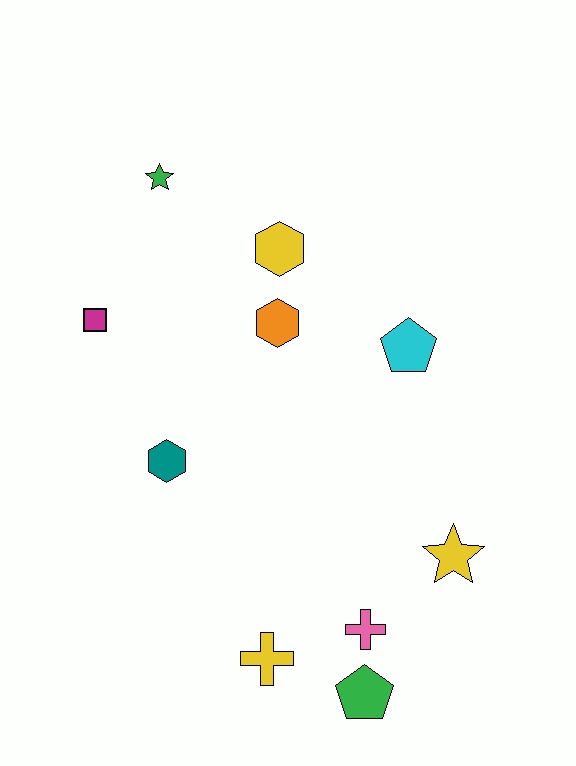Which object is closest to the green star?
The yellow hexagon is closest to the green star.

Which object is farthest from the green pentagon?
The green star is farthest from the green pentagon.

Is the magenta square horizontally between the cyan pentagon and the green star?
No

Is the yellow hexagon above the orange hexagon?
Yes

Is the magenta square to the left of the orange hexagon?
Yes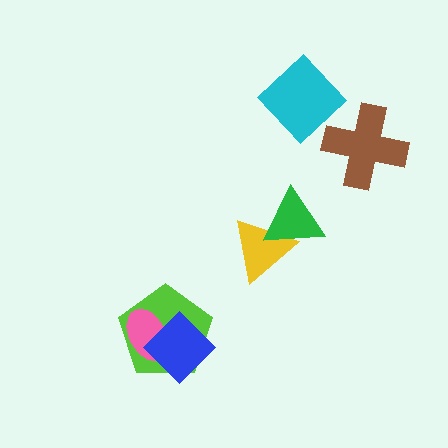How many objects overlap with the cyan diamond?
0 objects overlap with the cyan diamond.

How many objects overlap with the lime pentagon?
2 objects overlap with the lime pentagon.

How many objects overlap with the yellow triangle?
1 object overlaps with the yellow triangle.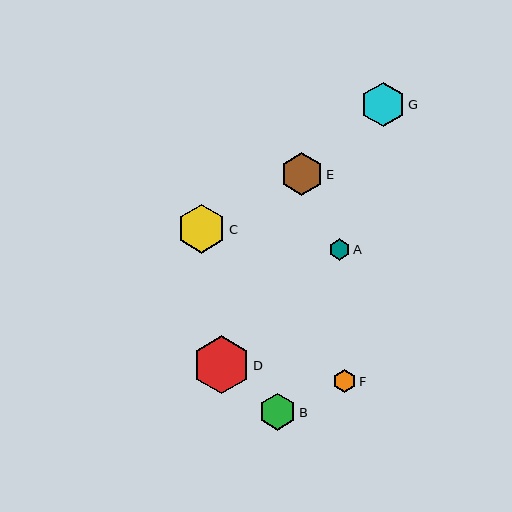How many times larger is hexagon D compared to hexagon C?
Hexagon D is approximately 1.2 times the size of hexagon C.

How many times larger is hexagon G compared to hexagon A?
Hexagon G is approximately 2.1 times the size of hexagon A.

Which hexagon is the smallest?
Hexagon A is the smallest with a size of approximately 21 pixels.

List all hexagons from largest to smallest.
From largest to smallest: D, C, G, E, B, F, A.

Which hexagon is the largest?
Hexagon D is the largest with a size of approximately 58 pixels.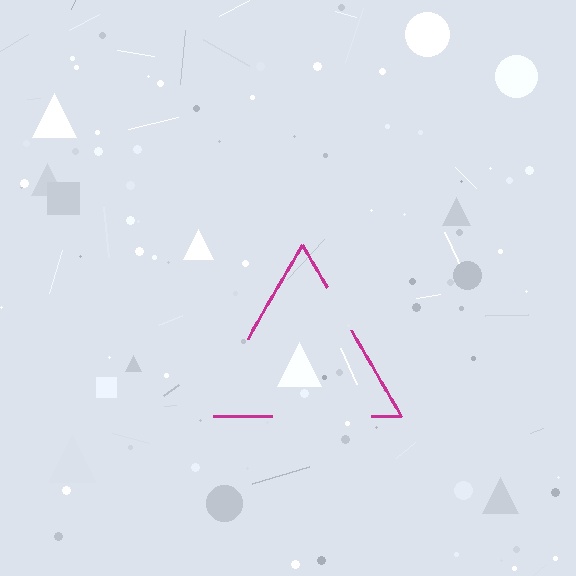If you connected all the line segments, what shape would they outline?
They would outline a triangle.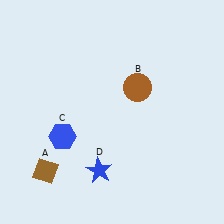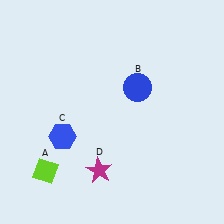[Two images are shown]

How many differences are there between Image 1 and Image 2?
There are 3 differences between the two images.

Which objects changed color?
A changed from brown to lime. B changed from brown to blue. D changed from blue to magenta.